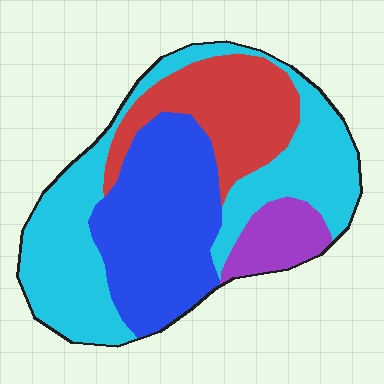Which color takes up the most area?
Cyan, at roughly 40%.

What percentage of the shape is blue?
Blue takes up about one third (1/3) of the shape.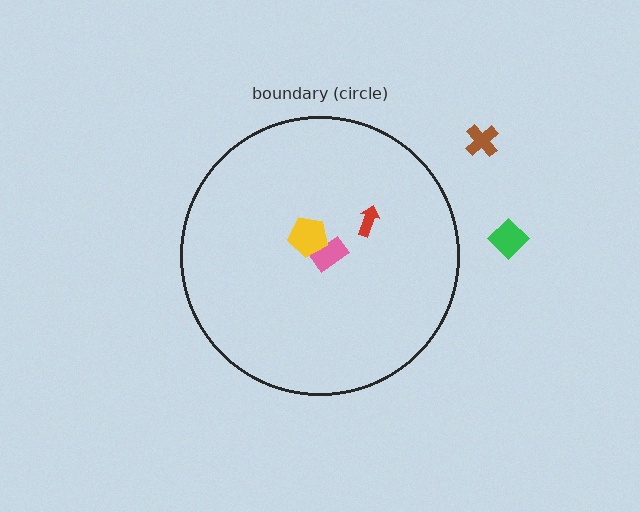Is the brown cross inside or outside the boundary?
Outside.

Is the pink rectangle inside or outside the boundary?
Inside.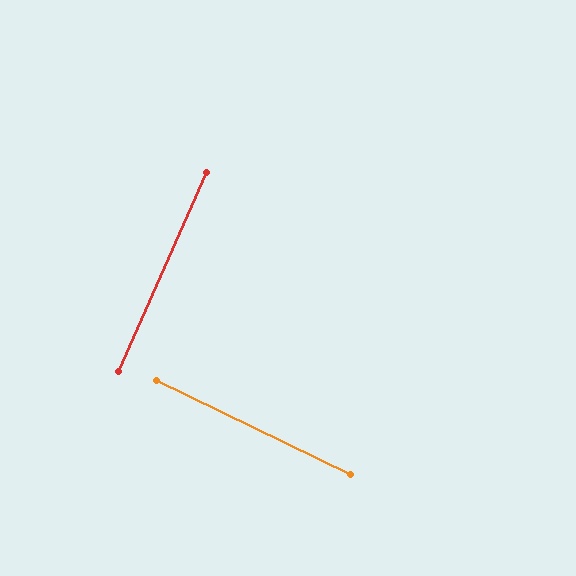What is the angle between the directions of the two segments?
Approximately 88 degrees.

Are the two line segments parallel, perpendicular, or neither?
Perpendicular — they meet at approximately 88°.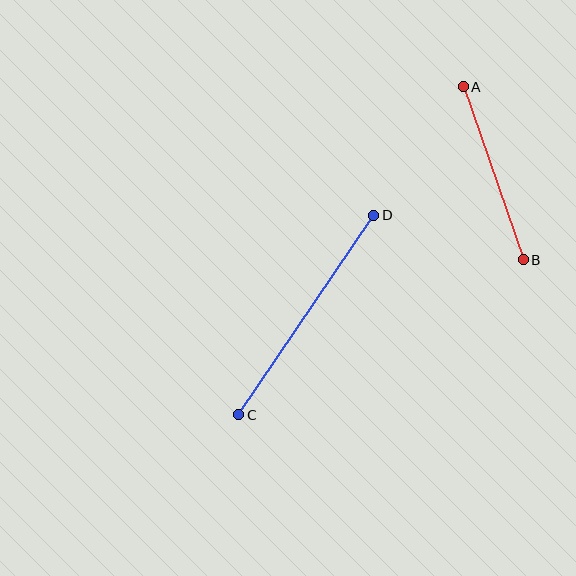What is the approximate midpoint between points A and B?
The midpoint is at approximately (493, 173) pixels.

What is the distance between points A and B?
The distance is approximately 183 pixels.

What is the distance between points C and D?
The distance is approximately 241 pixels.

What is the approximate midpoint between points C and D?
The midpoint is at approximately (306, 315) pixels.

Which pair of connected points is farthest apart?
Points C and D are farthest apart.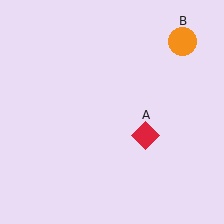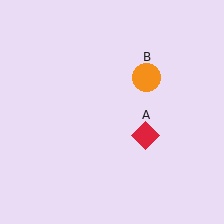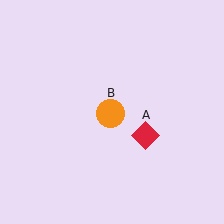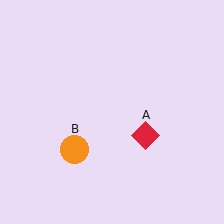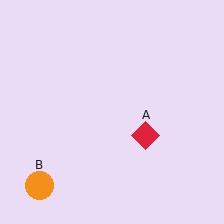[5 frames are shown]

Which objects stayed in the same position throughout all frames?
Red diamond (object A) remained stationary.